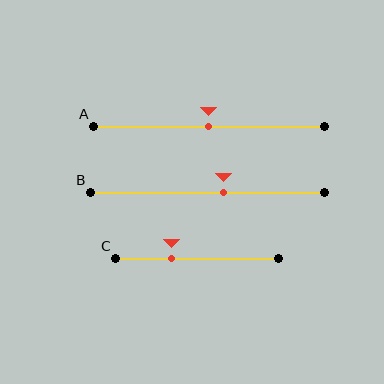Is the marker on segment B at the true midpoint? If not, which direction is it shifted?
No, the marker on segment B is shifted to the right by about 7% of the segment length.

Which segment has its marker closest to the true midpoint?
Segment A has its marker closest to the true midpoint.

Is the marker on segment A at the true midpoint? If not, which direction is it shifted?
Yes, the marker on segment A is at the true midpoint.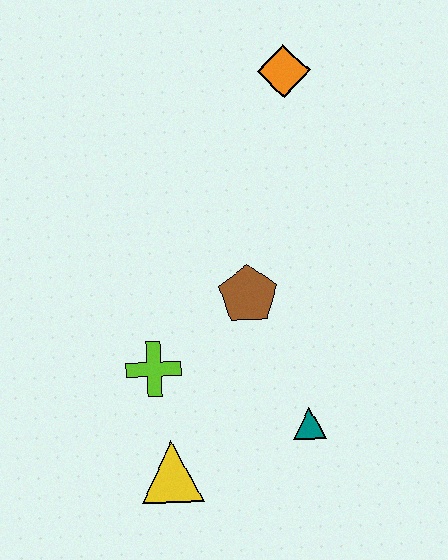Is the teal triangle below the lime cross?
Yes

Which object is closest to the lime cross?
The yellow triangle is closest to the lime cross.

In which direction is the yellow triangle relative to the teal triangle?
The yellow triangle is to the left of the teal triangle.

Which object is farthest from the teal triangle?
The orange diamond is farthest from the teal triangle.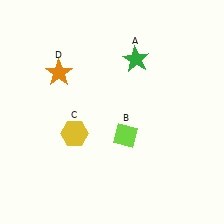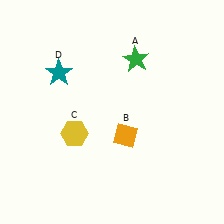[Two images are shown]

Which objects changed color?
B changed from lime to orange. D changed from orange to teal.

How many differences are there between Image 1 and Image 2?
There are 2 differences between the two images.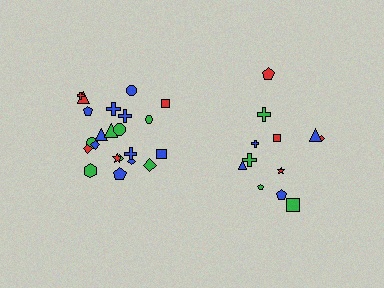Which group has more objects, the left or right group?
The left group.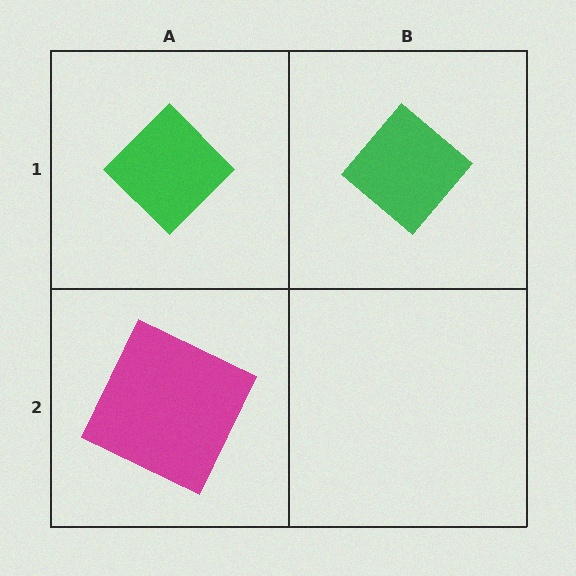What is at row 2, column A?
A magenta square.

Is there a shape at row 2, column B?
No, that cell is empty.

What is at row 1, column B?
A green diamond.